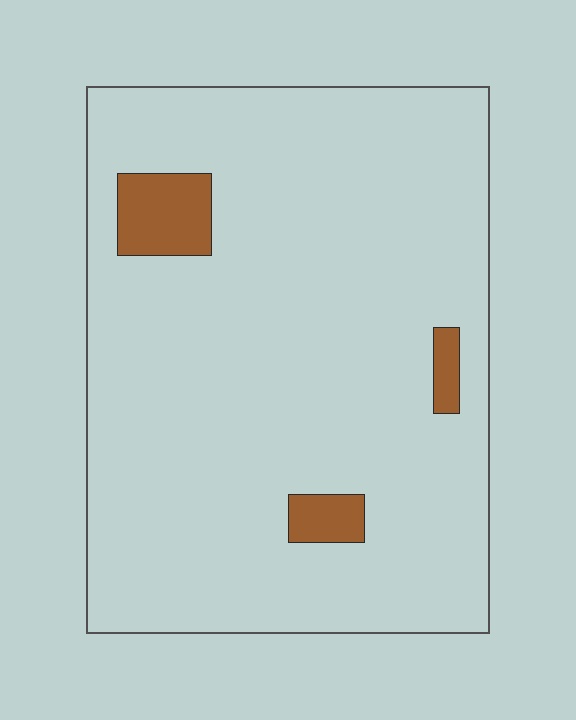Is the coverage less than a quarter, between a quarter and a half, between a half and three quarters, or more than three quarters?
Less than a quarter.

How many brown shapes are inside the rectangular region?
3.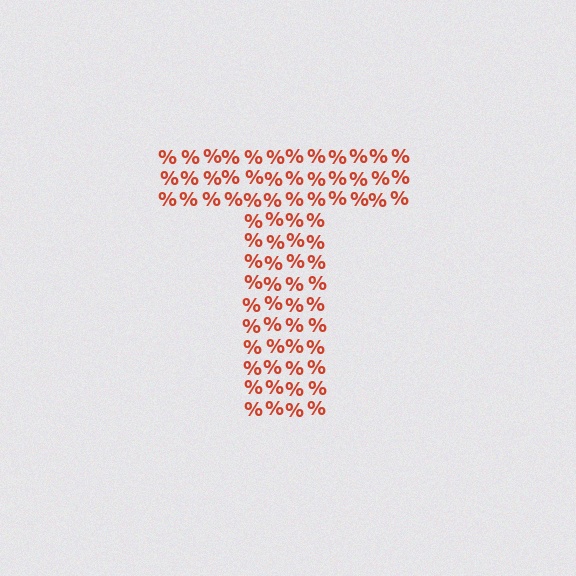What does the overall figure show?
The overall figure shows the letter T.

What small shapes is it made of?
It is made of small percent signs.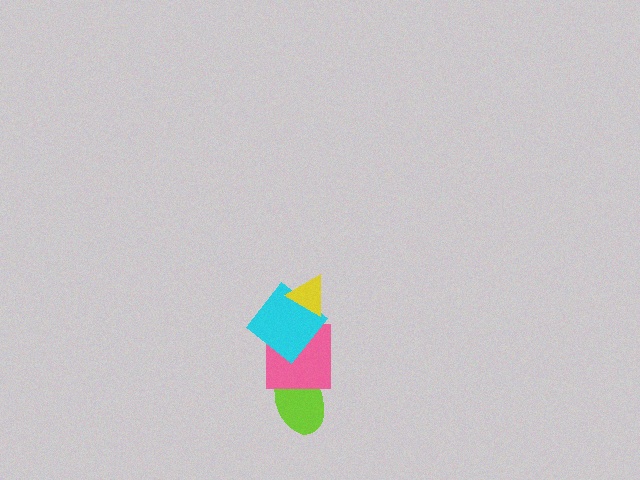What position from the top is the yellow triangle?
The yellow triangle is 1st from the top.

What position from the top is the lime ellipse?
The lime ellipse is 4th from the top.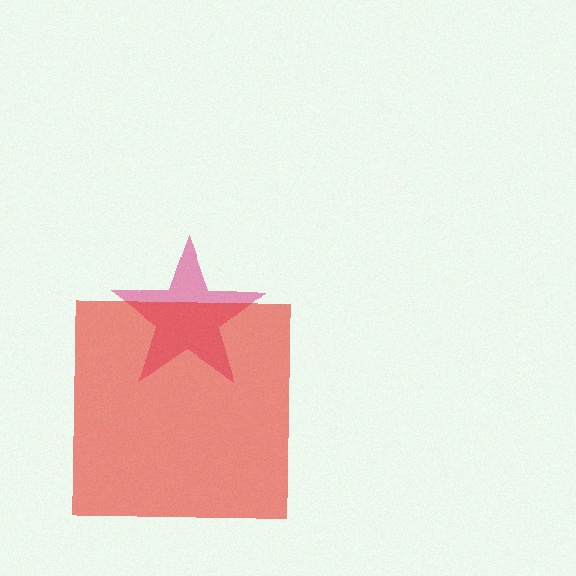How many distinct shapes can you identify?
There are 2 distinct shapes: a magenta star, a red square.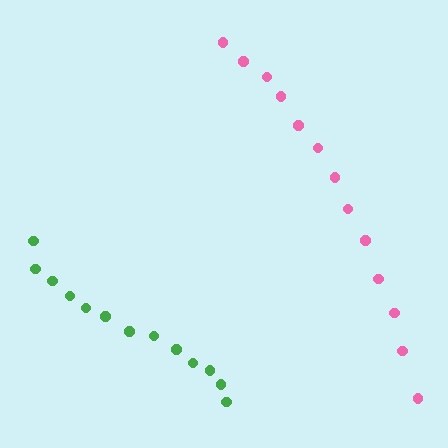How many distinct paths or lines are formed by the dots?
There are 2 distinct paths.